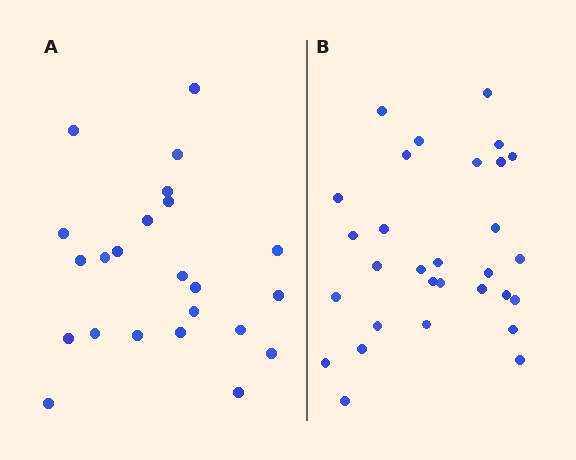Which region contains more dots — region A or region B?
Region B (the right region) has more dots.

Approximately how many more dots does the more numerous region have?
Region B has roughly 8 or so more dots than region A.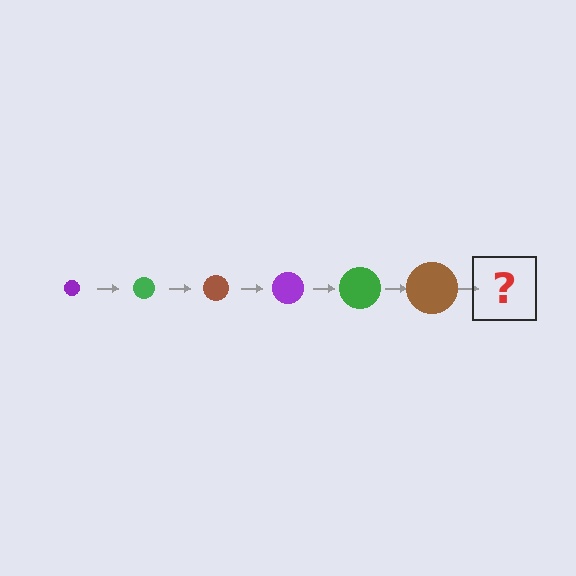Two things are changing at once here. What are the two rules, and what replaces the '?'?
The two rules are that the circle grows larger each step and the color cycles through purple, green, and brown. The '?' should be a purple circle, larger than the previous one.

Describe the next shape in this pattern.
It should be a purple circle, larger than the previous one.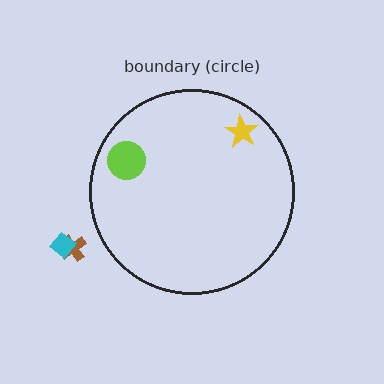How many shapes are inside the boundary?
2 inside, 2 outside.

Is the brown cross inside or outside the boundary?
Outside.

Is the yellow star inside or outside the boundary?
Inside.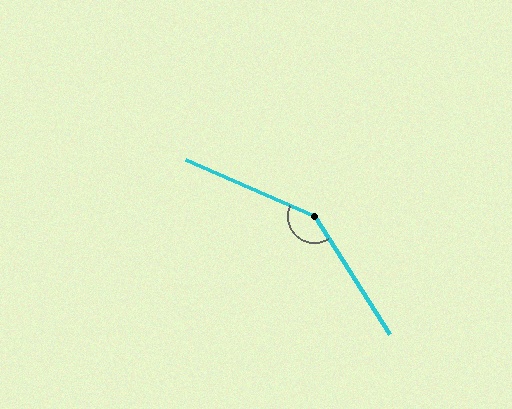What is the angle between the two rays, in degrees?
Approximately 146 degrees.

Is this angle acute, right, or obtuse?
It is obtuse.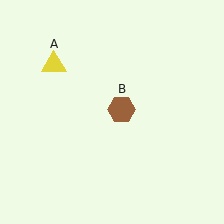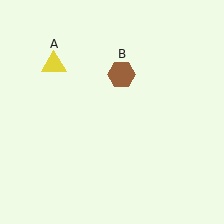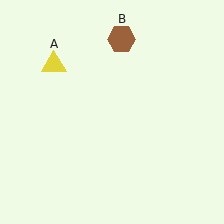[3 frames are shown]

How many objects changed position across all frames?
1 object changed position: brown hexagon (object B).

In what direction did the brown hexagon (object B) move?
The brown hexagon (object B) moved up.